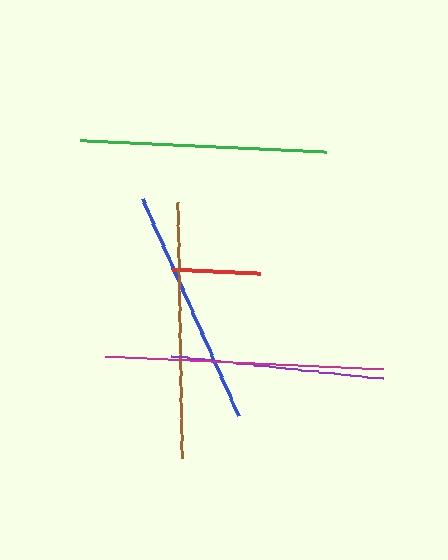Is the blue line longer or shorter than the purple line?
The blue line is longer than the purple line.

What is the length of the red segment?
The red segment is approximately 87 pixels long.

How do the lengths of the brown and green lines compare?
The brown and green lines are approximately the same length.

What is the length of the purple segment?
The purple segment is approximately 213 pixels long.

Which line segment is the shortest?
The red line is the shortest at approximately 87 pixels.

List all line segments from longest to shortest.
From longest to shortest: magenta, brown, green, blue, purple, red.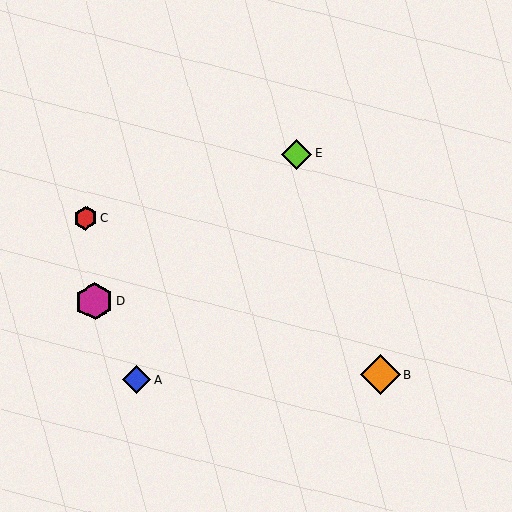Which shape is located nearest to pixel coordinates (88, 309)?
The magenta hexagon (labeled D) at (94, 301) is nearest to that location.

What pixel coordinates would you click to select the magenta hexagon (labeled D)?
Click at (94, 301) to select the magenta hexagon D.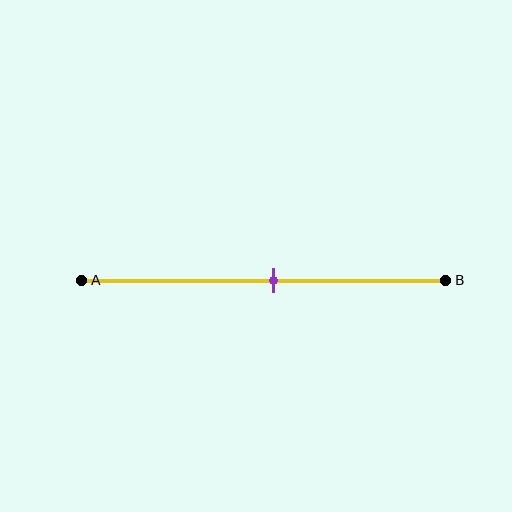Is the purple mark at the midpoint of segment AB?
Yes, the mark is approximately at the midpoint.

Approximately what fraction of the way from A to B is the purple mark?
The purple mark is approximately 55% of the way from A to B.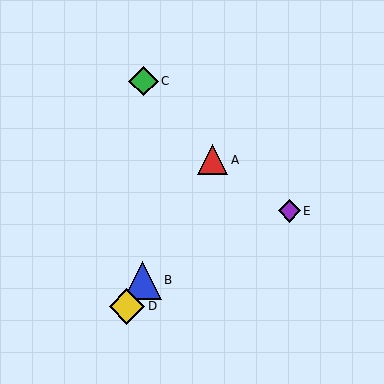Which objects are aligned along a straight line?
Objects A, B, D are aligned along a straight line.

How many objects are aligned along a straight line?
3 objects (A, B, D) are aligned along a straight line.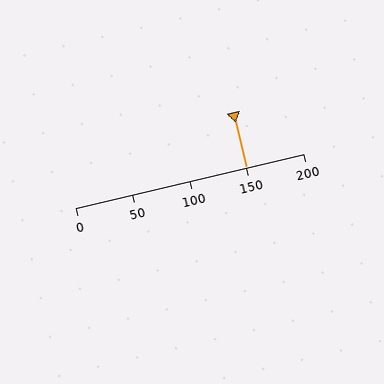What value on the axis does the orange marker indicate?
The marker indicates approximately 150.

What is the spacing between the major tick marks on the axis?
The major ticks are spaced 50 apart.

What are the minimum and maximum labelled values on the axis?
The axis runs from 0 to 200.